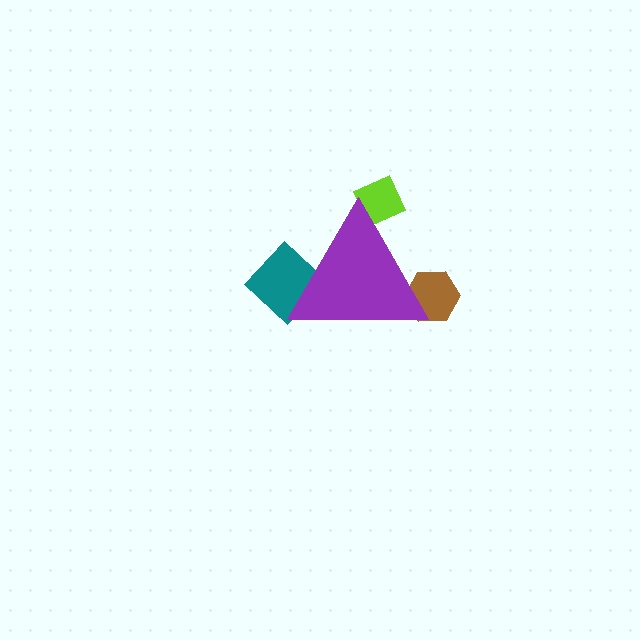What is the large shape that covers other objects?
A purple triangle.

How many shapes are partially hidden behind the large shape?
3 shapes are partially hidden.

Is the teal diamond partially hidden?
Yes, the teal diamond is partially hidden behind the purple triangle.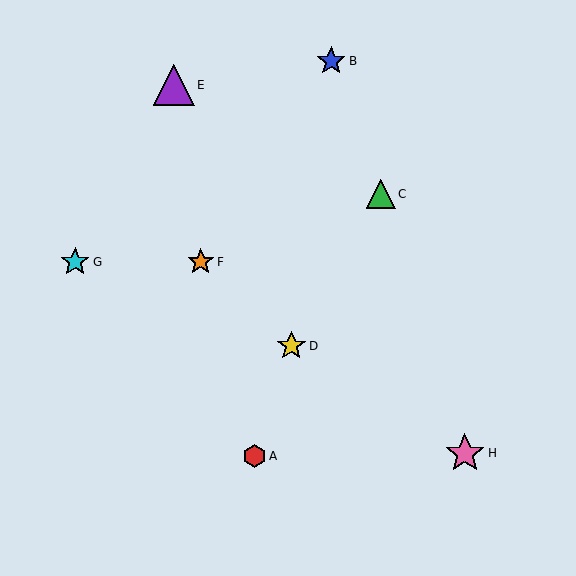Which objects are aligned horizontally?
Objects F, G are aligned horizontally.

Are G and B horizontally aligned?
No, G is at y≈262 and B is at y≈61.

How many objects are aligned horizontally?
2 objects (F, G) are aligned horizontally.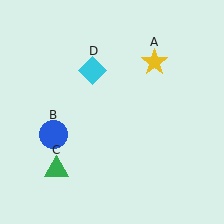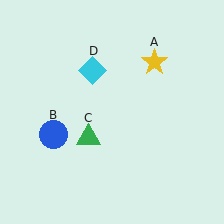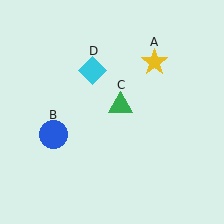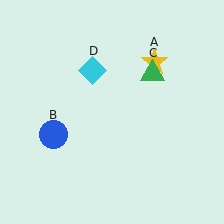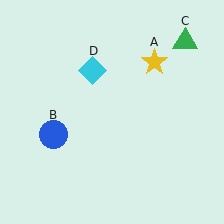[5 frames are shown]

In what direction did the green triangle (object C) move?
The green triangle (object C) moved up and to the right.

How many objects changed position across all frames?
1 object changed position: green triangle (object C).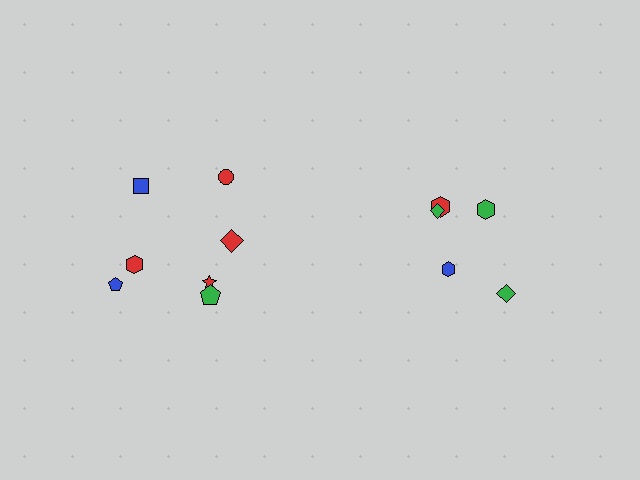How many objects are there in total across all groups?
There are 12 objects.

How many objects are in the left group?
There are 7 objects.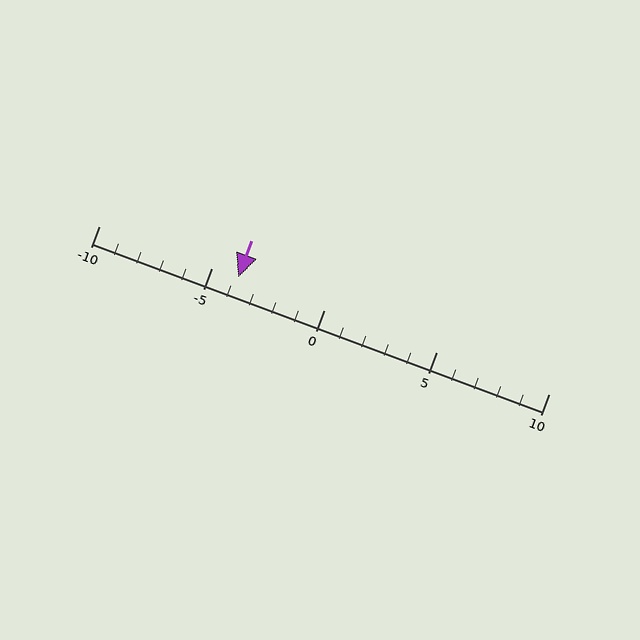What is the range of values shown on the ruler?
The ruler shows values from -10 to 10.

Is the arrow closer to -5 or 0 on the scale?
The arrow is closer to -5.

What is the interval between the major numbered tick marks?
The major tick marks are spaced 5 units apart.